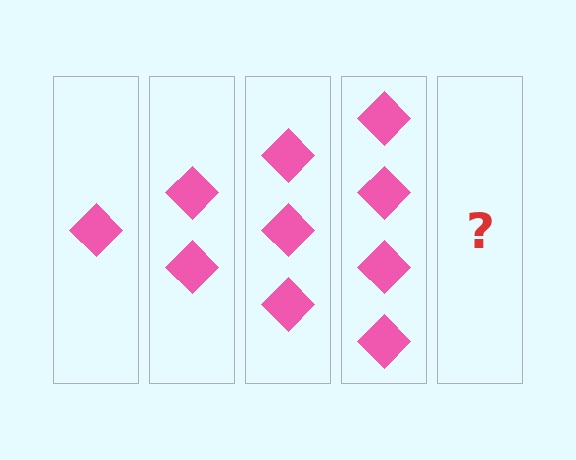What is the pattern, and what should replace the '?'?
The pattern is that each step adds one more diamond. The '?' should be 5 diamonds.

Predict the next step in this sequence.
The next step is 5 diamonds.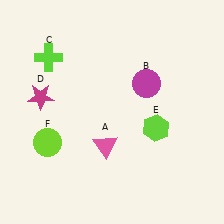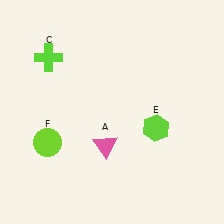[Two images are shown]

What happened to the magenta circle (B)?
The magenta circle (B) was removed in Image 2. It was in the top-right area of Image 1.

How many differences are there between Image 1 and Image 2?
There are 2 differences between the two images.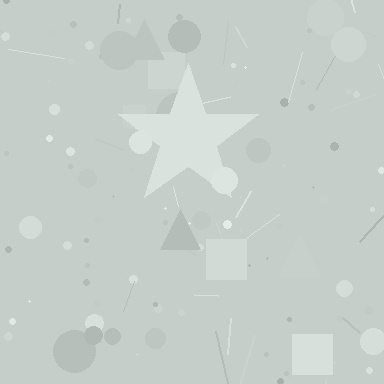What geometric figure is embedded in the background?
A star is embedded in the background.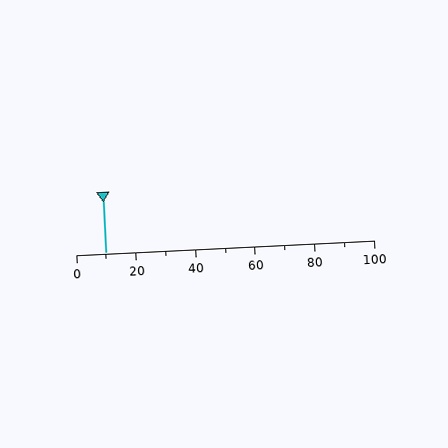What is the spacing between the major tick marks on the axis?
The major ticks are spaced 20 apart.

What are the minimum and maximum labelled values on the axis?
The axis runs from 0 to 100.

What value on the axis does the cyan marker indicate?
The marker indicates approximately 10.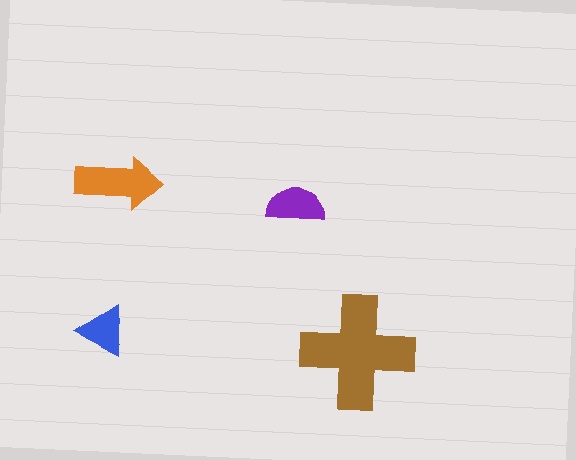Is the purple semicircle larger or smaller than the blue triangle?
Larger.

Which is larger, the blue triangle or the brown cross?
The brown cross.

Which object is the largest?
The brown cross.